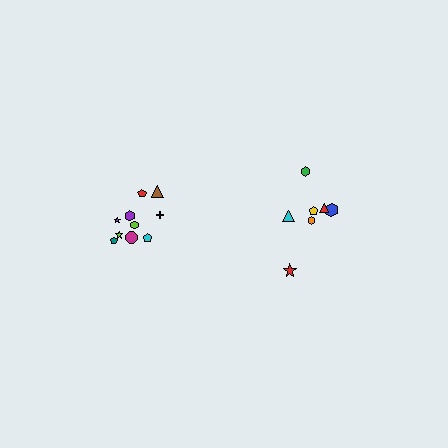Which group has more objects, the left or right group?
The left group.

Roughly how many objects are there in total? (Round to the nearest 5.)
Roughly 15 objects in total.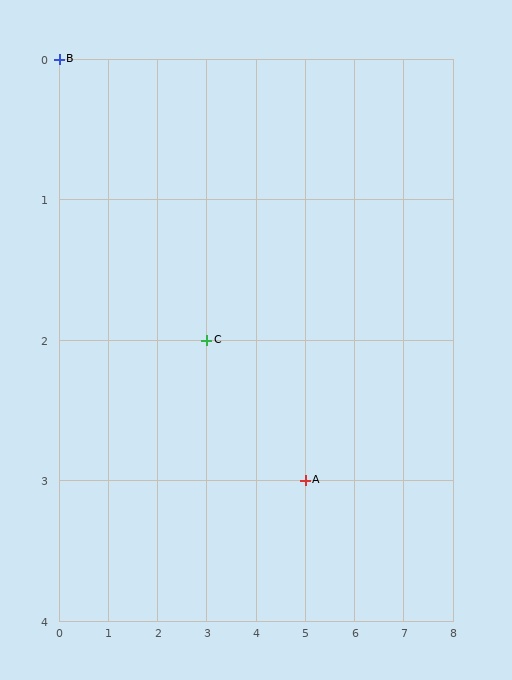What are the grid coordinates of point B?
Point B is at grid coordinates (0, 0).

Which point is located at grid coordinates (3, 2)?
Point C is at (3, 2).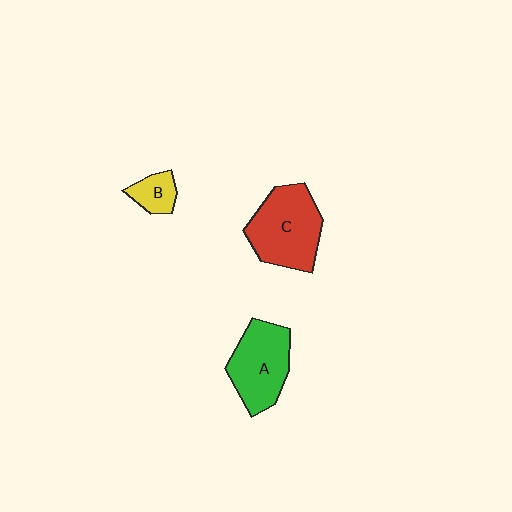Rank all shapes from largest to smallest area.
From largest to smallest: C (red), A (green), B (yellow).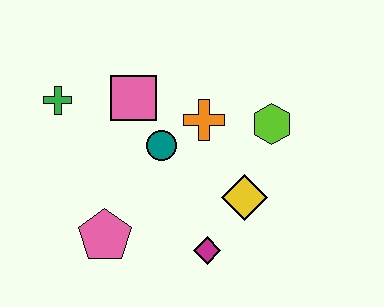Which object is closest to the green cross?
The pink square is closest to the green cross.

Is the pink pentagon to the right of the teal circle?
No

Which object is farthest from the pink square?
The magenta diamond is farthest from the pink square.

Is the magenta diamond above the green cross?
No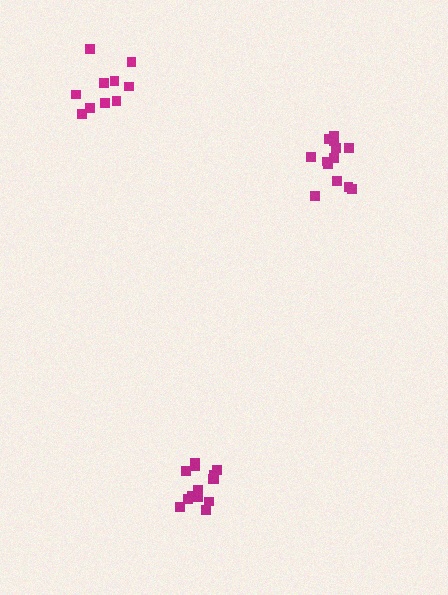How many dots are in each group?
Group 1: 13 dots, Group 2: 10 dots, Group 3: 14 dots (37 total).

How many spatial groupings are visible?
There are 3 spatial groupings.